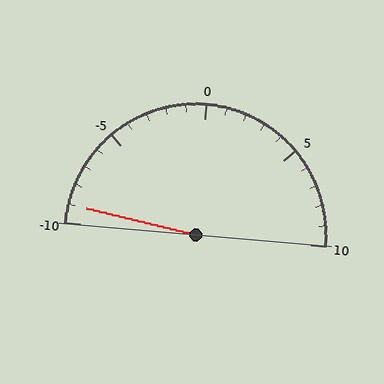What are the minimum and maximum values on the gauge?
The gauge ranges from -10 to 10.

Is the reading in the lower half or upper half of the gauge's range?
The reading is in the lower half of the range (-10 to 10).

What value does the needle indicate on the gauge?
The needle indicates approximately -9.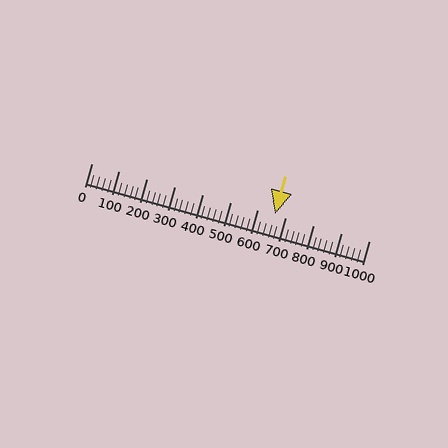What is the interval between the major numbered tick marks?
The major tick marks are spaced 100 units apart.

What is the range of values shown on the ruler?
The ruler shows values from 0 to 1000.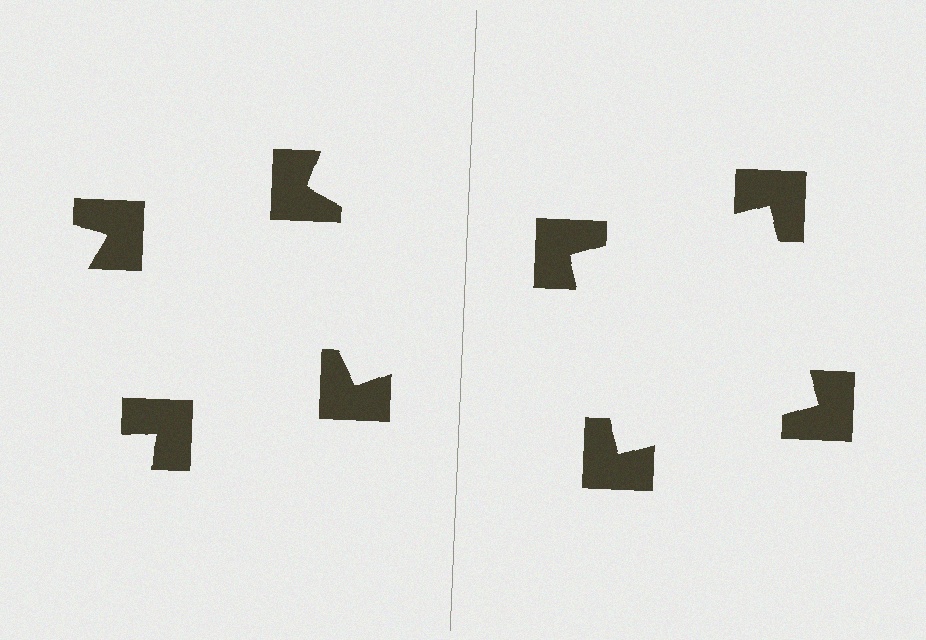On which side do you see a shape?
An illusory square appears on the right side. On the left side the wedge cuts are rotated, so no coherent shape forms.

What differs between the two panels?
The notched squares are positioned identically on both sides; only the wedge orientations differ. On the right they align to a square; on the left they are misaligned.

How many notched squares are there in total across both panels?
8 — 4 on each side.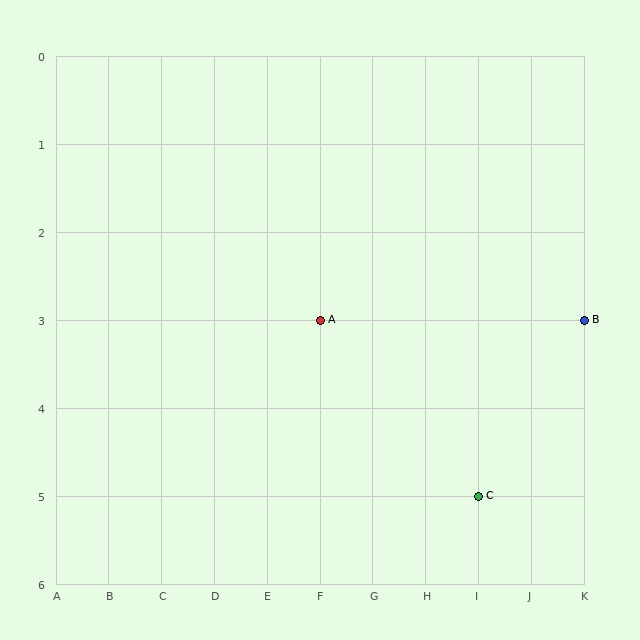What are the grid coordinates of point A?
Point A is at grid coordinates (F, 3).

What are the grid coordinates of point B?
Point B is at grid coordinates (K, 3).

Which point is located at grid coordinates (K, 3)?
Point B is at (K, 3).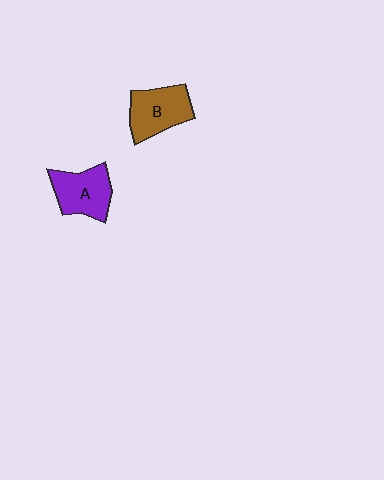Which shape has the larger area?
Shape B (brown).